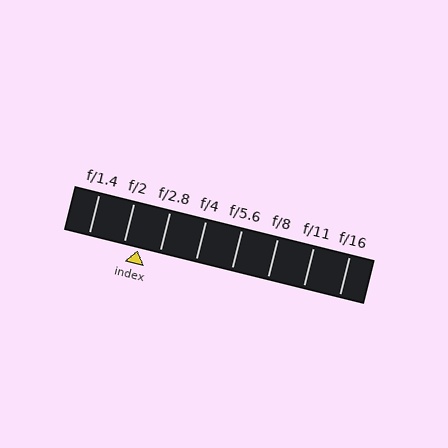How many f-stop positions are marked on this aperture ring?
There are 8 f-stop positions marked.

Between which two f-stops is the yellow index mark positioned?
The index mark is between f/2 and f/2.8.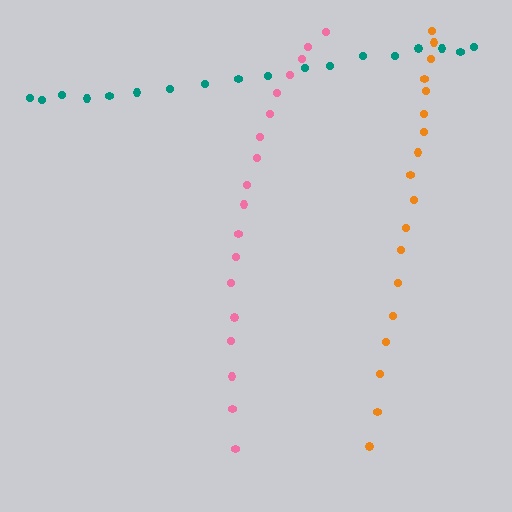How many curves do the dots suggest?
There are 3 distinct paths.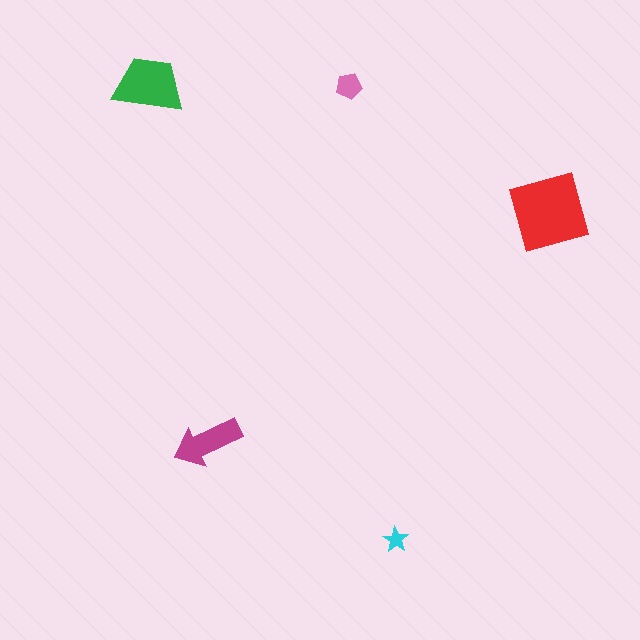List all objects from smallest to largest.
The cyan star, the pink pentagon, the magenta arrow, the green trapezoid, the red diamond.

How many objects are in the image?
There are 5 objects in the image.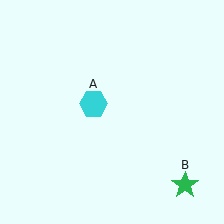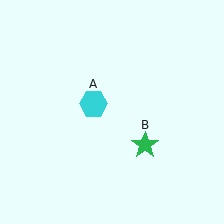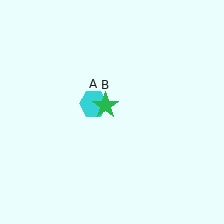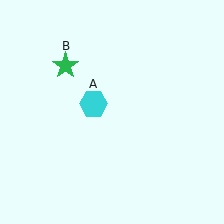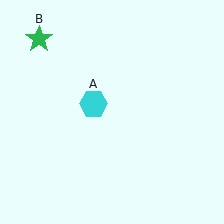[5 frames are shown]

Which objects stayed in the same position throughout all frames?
Cyan hexagon (object A) remained stationary.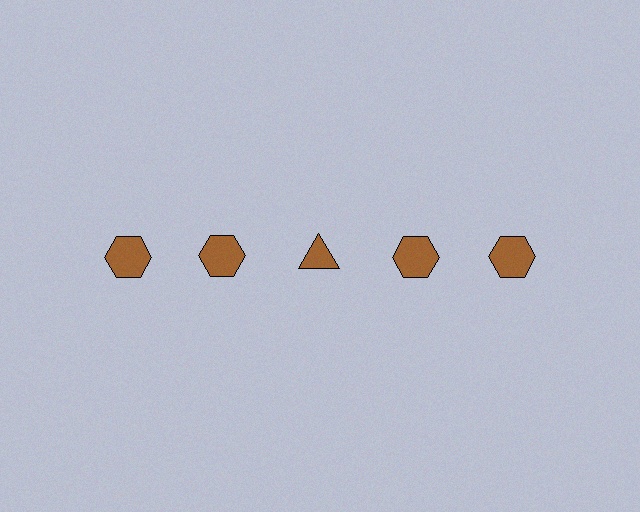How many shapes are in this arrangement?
There are 5 shapes arranged in a grid pattern.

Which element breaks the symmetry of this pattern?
The brown triangle in the top row, center column breaks the symmetry. All other shapes are brown hexagons.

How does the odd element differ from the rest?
It has a different shape: triangle instead of hexagon.